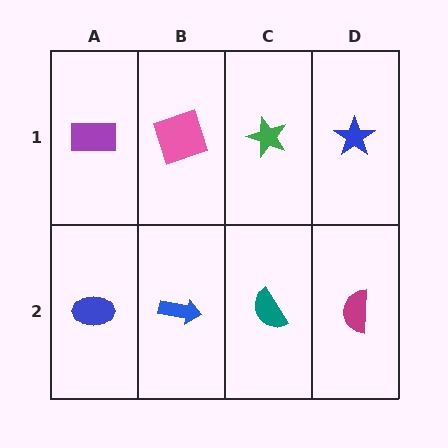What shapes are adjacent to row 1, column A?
A blue ellipse (row 2, column A), a pink square (row 1, column B).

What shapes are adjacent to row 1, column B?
A blue arrow (row 2, column B), a purple rectangle (row 1, column A), a green star (row 1, column C).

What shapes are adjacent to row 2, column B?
A pink square (row 1, column B), a blue ellipse (row 2, column A), a teal semicircle (row 2, column C).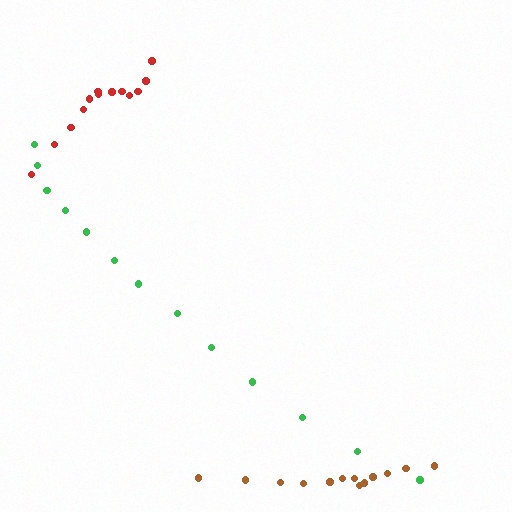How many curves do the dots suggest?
There are 3 distinct paths.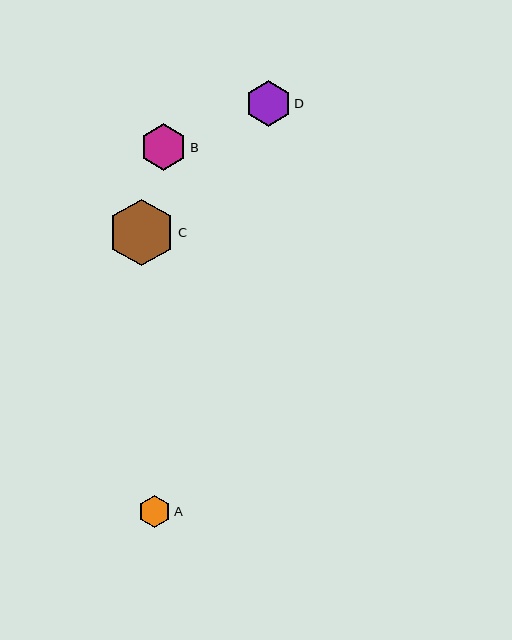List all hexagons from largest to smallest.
From largest to smallest: C, B, D, A.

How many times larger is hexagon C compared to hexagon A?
Hexagon C is approximately 2.1 times the size of hexagon A.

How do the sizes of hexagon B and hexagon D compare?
Hexagon B and hexagon D are approximately the same size.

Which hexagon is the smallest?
Hexagon A is the smallest with a size of approximately 32 pixels.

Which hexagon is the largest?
Hexagon C is the largest with a size of approximately 67 pixels.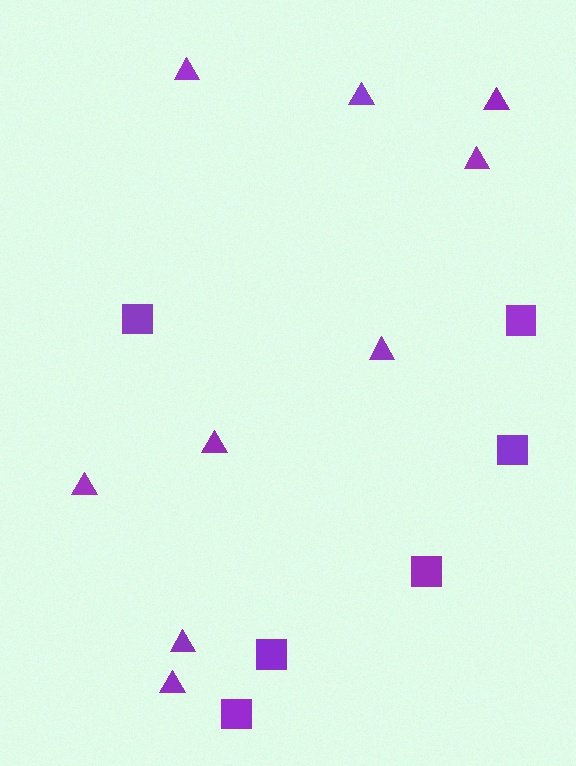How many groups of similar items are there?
There are 2 groups: one group of squares (6) and one group of triangles (9).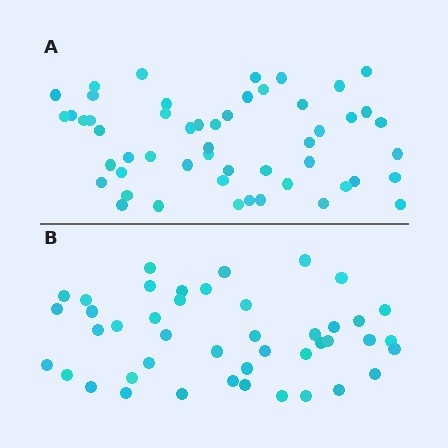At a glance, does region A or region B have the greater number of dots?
Region A (the top region) has more dots.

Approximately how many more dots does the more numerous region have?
Region A has roughly 8 or so more dots than region B.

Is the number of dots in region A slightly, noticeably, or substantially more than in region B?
Region A has only slightly more — the two regions are fairly close. The ratio is roughly 1.2 to 1.